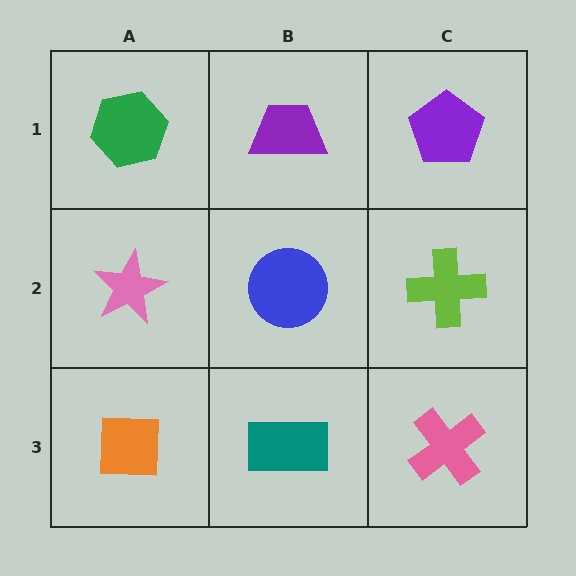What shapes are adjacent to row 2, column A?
A green hexagon (row 1, column A), an orange square (row 3, column A), a blue circle (row 2, column B).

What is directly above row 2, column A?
A green hexagon.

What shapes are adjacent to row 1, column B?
A blue circle (row 2, column B), a green hexagon (row 1, column A), a purple pentagon (row 1, column C).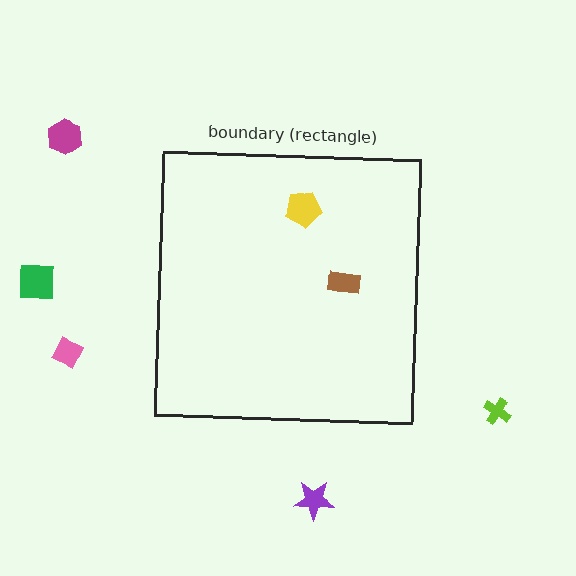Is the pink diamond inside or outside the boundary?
Outside.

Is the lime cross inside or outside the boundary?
Outside.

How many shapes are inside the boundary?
2 inside, 5 outside.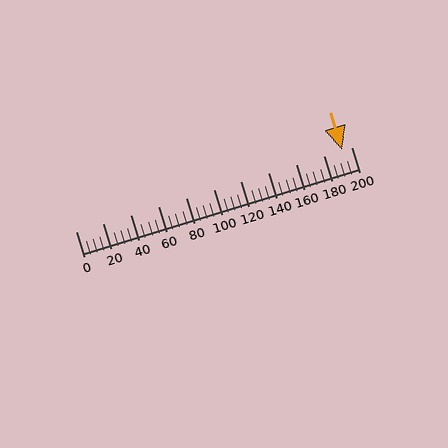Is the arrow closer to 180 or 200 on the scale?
The arrow is closer to 200.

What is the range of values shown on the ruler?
The ruler shows values from 0 to 200.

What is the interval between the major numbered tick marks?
The major tick marks are spaced 20 units apart.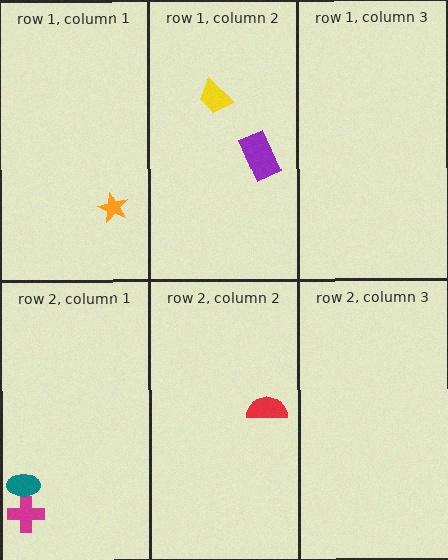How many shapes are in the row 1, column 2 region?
2.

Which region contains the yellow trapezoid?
The row 1, column 2 region.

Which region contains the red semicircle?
The row 2, column 2 region.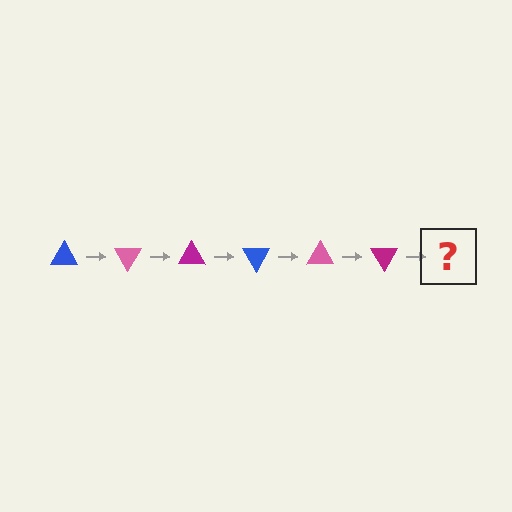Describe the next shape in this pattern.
It should be a blue triangle, rotated 360 degrees from the start.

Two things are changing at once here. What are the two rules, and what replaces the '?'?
The two rules are that it rotates 60 degrees each step and the color cycles through blue, pink, and magenta. The '?' should be a blue triangle, rotated 360 degrees from the start.